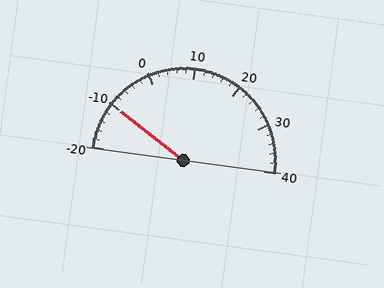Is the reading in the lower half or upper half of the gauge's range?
The reading is in the lower half of the range (-20 to 40).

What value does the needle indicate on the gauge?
The needle indicates approximately -10.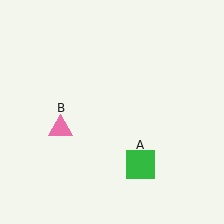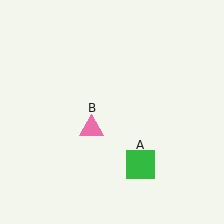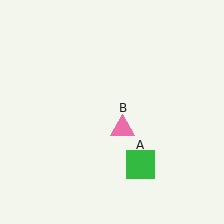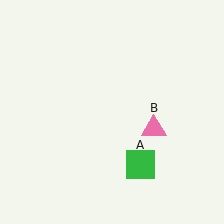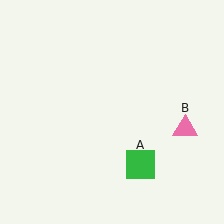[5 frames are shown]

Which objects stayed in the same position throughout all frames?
Green square (object A) remained stationary.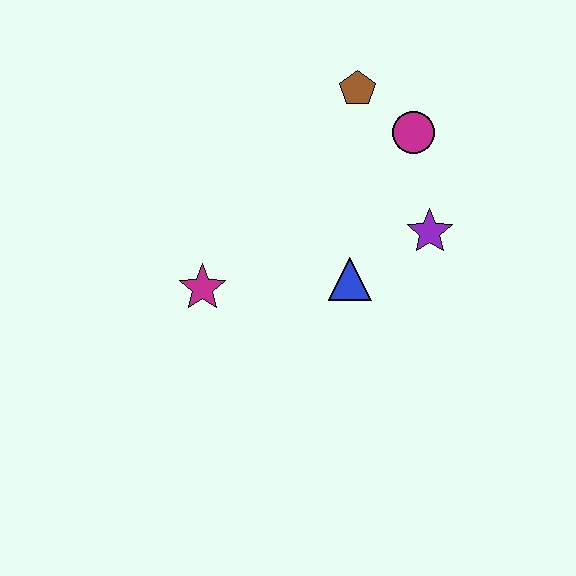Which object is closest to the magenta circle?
The brown pentagon is closest to the magenta circle.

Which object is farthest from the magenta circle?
The magenta star is farthest from the magenta circle.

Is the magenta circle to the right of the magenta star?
Yes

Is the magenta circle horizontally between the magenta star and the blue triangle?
No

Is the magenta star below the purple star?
Yes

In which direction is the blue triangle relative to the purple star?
The blue triangle is to the left of the purple star.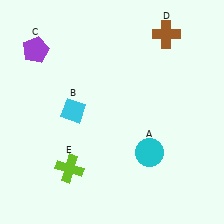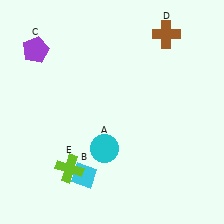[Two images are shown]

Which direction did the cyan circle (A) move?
The cyan circle (A) moved left.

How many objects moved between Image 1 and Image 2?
2 objects moved between the two images.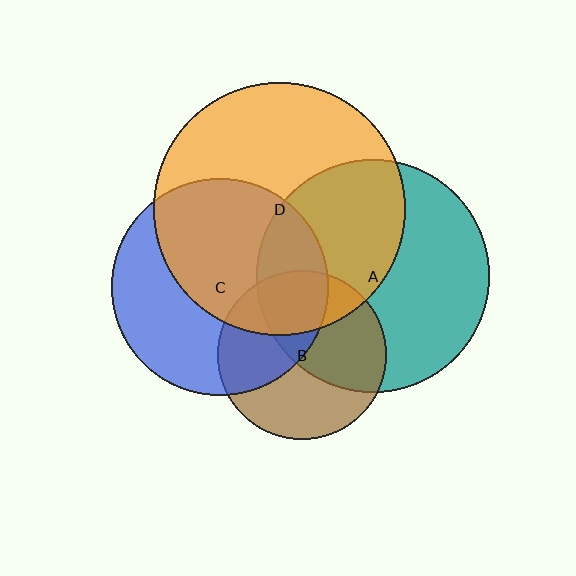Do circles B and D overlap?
Yes.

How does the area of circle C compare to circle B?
Approximately 1.6 times.